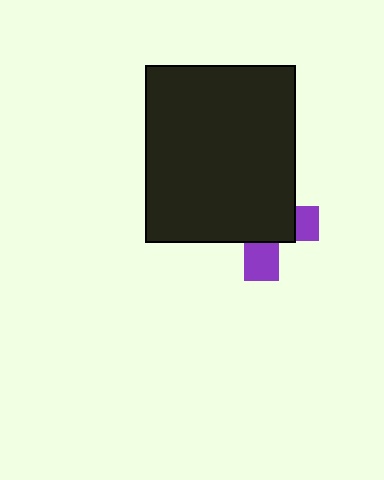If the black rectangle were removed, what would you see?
You would see the complete purple cross.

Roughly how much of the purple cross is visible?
A small part of it is visible (roughly 32%).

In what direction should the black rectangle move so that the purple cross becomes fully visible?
The black rectangle should move toward the upper-left. That is the shortest direction to clear the overlap and leave the purple cross fully visible.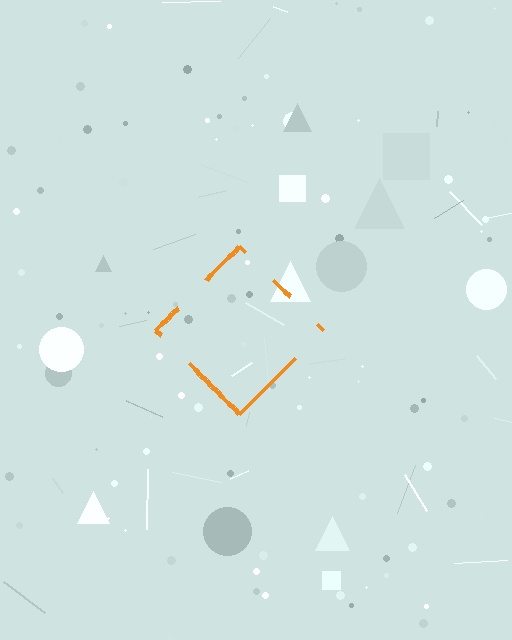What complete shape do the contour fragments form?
The contour fragments form a diamond.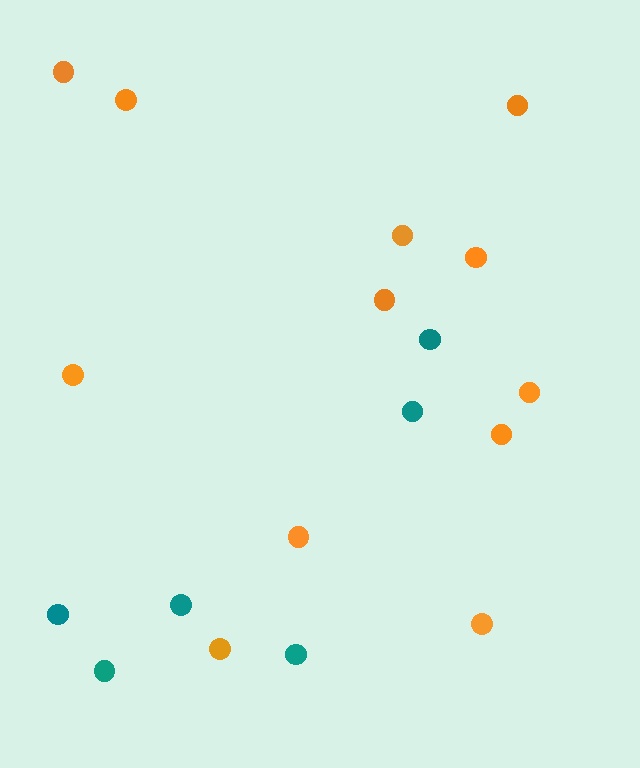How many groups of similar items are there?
There are 2 groups: one group of teal circles (6) and one group of orange circles (12).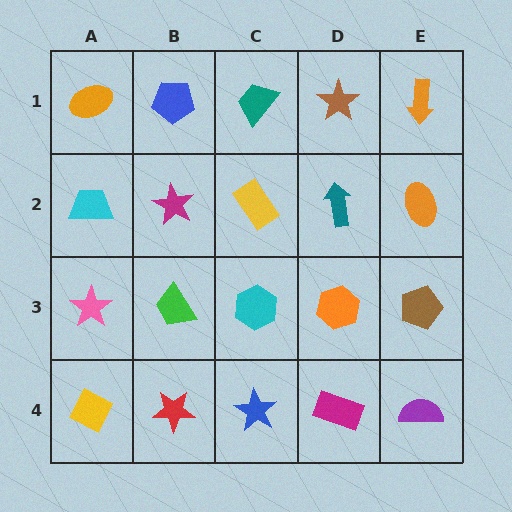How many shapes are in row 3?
5 shapes.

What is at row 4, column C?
A blue star.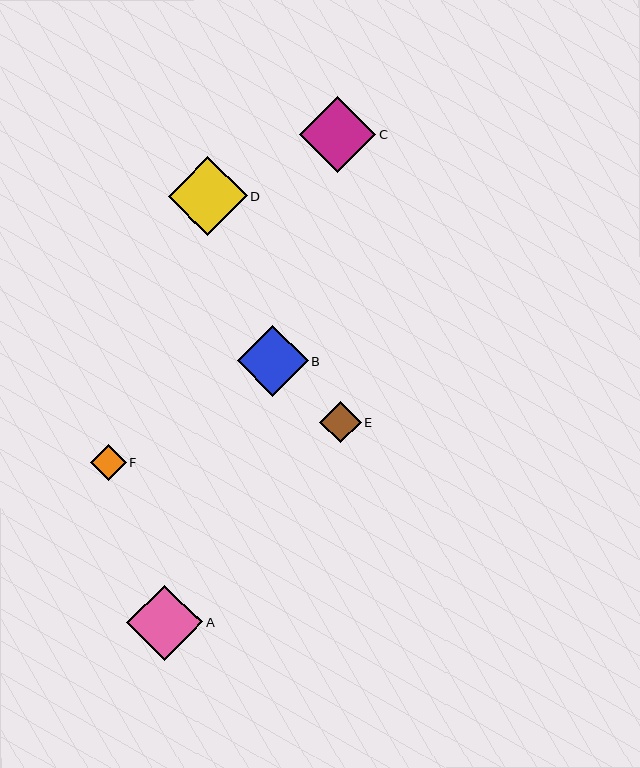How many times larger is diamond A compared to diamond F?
Diamond A is approximately 2.1 times the size of diamond F.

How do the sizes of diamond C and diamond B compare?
Diamond C and diamond B are approximately the same size.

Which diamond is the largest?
Diamond D is the largest with a size of approximately 79 pixels.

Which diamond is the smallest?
Diamond F is the smallest with a size of approximately 36 pixels.